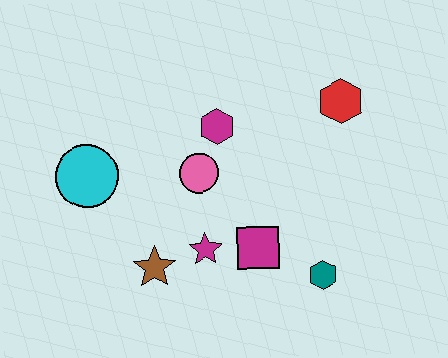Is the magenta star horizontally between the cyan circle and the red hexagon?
Yes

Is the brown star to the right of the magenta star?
No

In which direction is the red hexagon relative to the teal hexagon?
The red hexagon is above the teal hexagon.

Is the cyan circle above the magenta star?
Yes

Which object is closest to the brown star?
The magenta star is closest to the brown star.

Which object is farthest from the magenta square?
The cyan circle is farthest from the magenta square.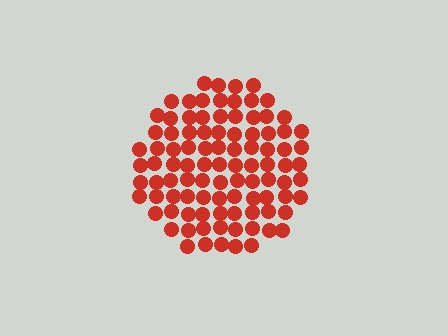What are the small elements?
The small elements are circles.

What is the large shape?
The large shape is a circle.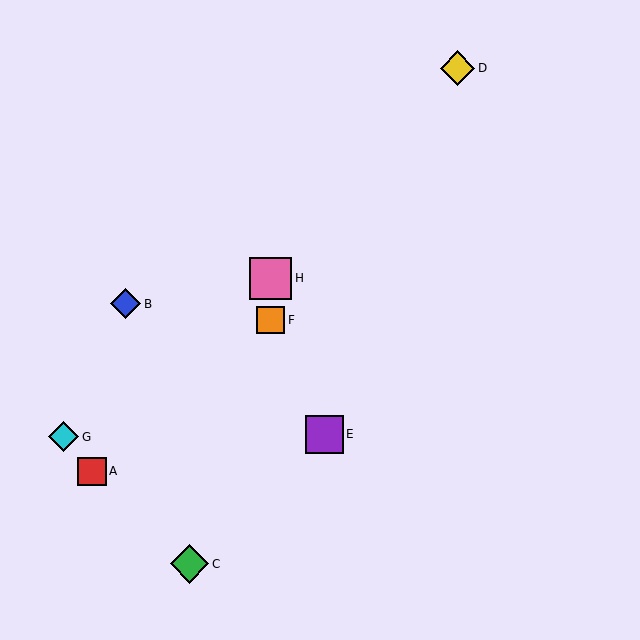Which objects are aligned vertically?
Objects F, H are aligned vertically.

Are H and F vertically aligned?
Yes, both are at x≈271.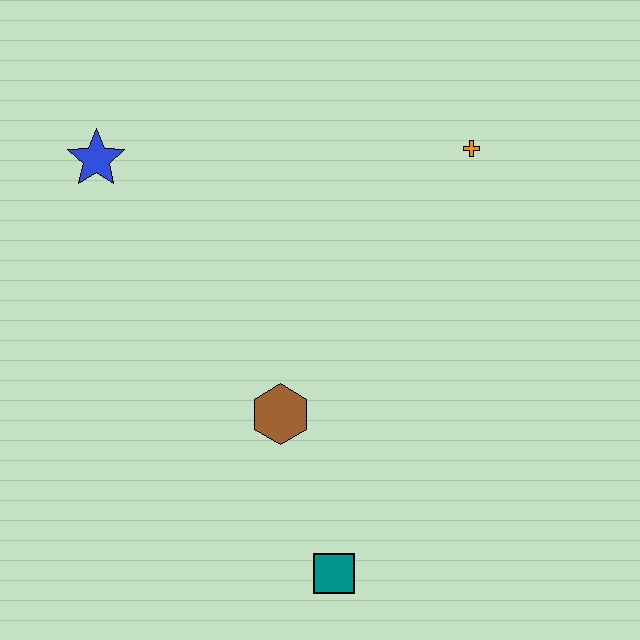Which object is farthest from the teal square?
The blue star is farthest from the teal square.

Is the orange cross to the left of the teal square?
No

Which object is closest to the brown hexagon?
The teal square is closest to the brown hexagon.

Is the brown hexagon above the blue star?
No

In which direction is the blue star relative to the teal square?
The blue star is above the teal square.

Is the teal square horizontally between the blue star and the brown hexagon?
No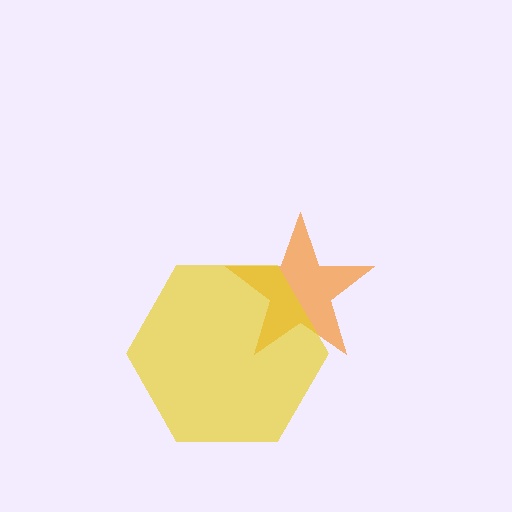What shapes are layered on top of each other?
The layered shapes are: an orange star, a yellow hexagon.